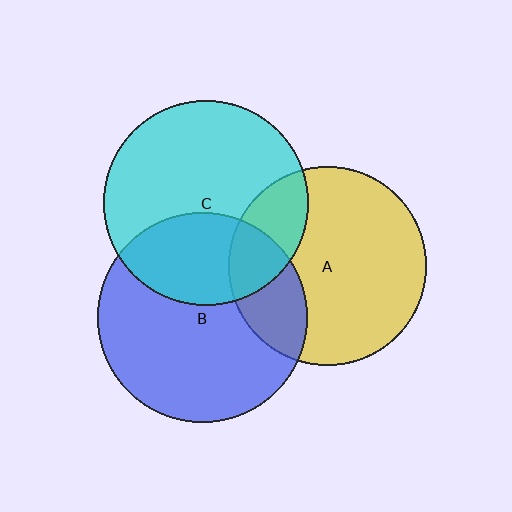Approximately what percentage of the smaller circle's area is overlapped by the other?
Approximately 35%.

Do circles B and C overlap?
Yes.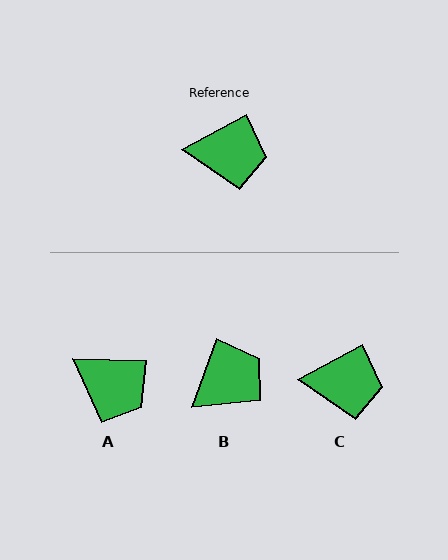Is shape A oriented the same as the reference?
No, it is off by about 30 degrees.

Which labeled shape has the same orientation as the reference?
C.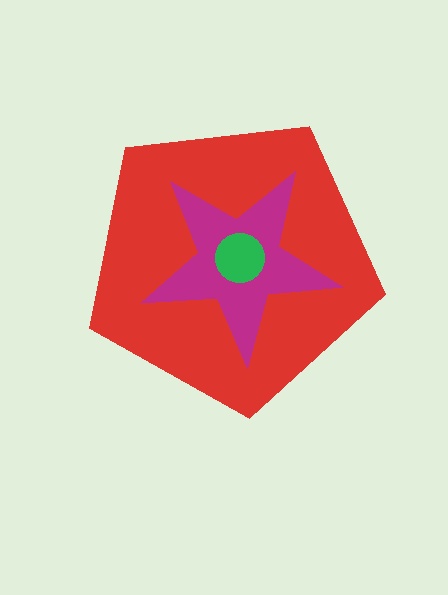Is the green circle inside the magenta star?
Yes.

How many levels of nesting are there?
3.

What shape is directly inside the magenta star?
The green circle.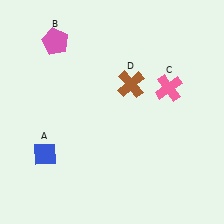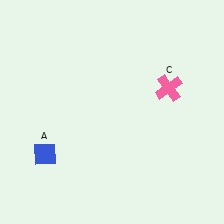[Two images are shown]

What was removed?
The brown cross (D), the pink pentagon (B) were removed in Image 2.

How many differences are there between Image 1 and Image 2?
There are 2 differences between the two images.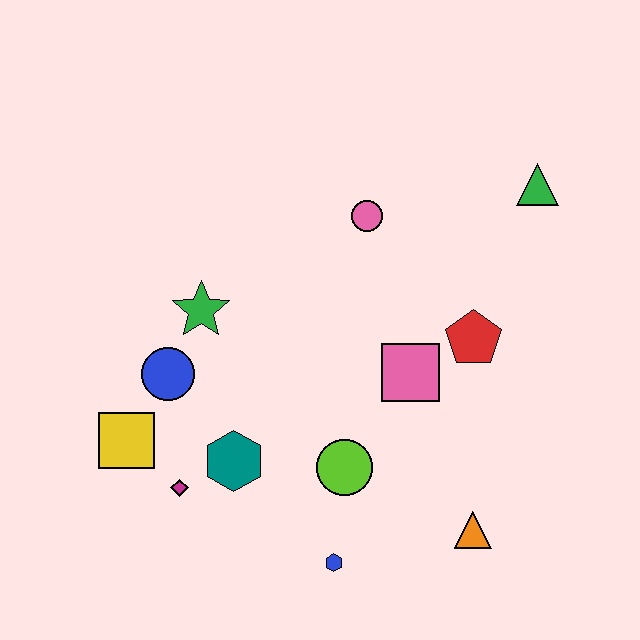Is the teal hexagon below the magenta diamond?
No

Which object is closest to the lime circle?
The blue hexagon is closest to the lime circle.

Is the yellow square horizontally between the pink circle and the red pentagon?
No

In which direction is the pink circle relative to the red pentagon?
The pink circle is above the red pentagon.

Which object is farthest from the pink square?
The yellow square is farthest from the pink square.